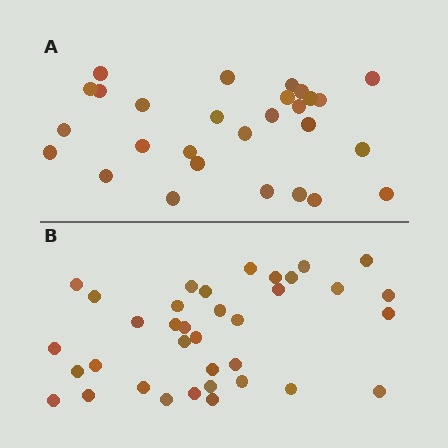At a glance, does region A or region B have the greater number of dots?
Region B (the bottom region) has more dots.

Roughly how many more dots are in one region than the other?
Region B has roughly 8 or so more dots than region A.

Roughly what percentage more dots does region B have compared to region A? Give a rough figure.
About 30% more.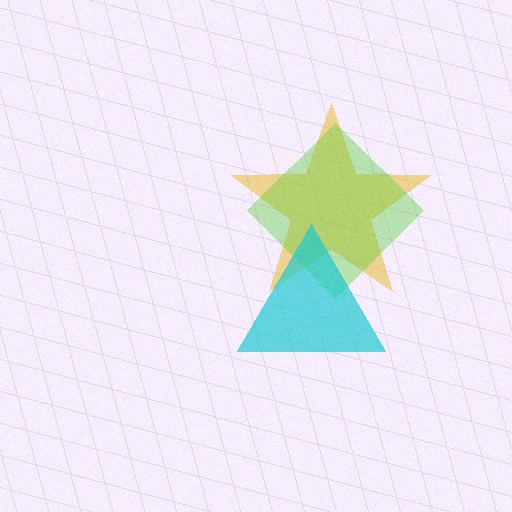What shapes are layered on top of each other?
The layered shapes are: a yellow star, a lime diamond, a cyan triangle.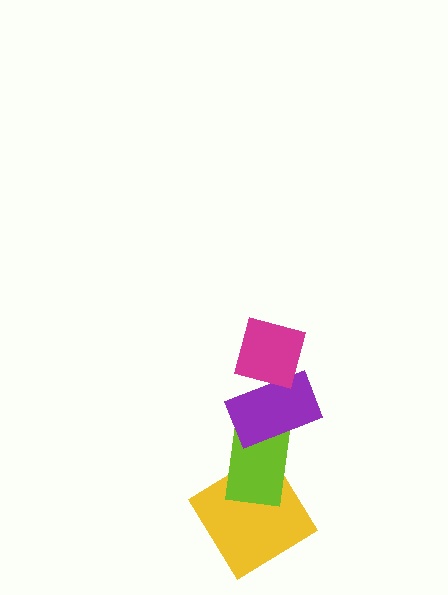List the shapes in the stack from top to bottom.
From top to bottom: the magenta diamond, the purple rectangle, the lime rectangle, the yellow diamond.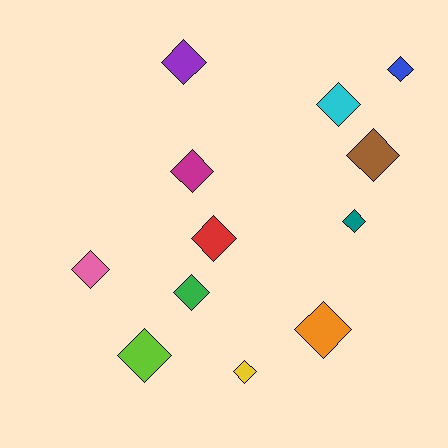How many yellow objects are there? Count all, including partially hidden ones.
There is 1 yellow object.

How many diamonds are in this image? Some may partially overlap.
There are 12 diamonds.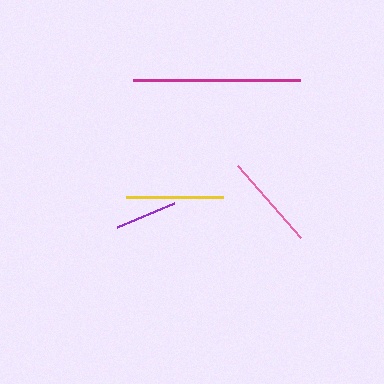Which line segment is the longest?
The magenta line is the longest at approximately 167 pixels.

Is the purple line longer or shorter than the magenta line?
The magenta line is longer than the purple line.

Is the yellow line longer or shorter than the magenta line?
The magenta line is longer than the yellow line.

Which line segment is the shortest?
The purple line is the shortest at approximately 61 pixels.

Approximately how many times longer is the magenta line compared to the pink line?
The magenta line is approximately 1.7 times the length of the pink line.